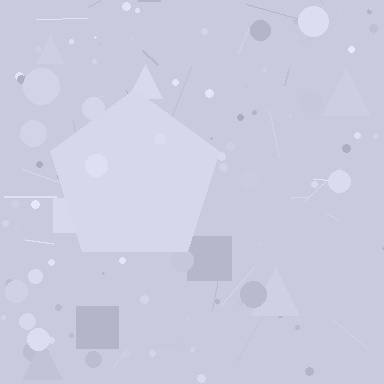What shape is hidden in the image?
A pentagon is hidden in the image.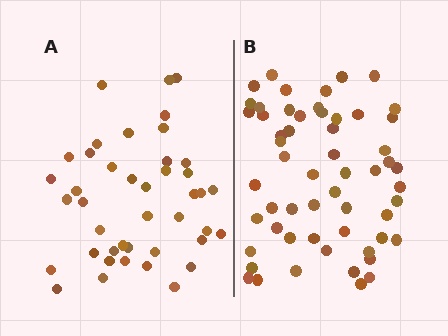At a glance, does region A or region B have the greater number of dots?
Region B (the right region) has more dots.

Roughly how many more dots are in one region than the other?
Region B has approximately 15 more dots than region A.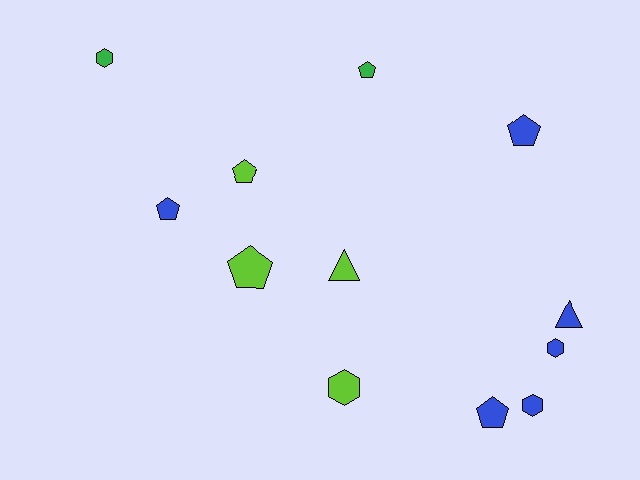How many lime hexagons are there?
There is 1 lime hexagon.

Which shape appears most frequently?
Pentagon, with 6 objects.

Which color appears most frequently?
Blue, with 6 objects.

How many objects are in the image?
There are 12 objects.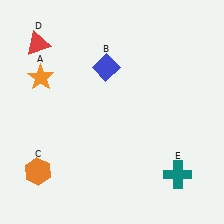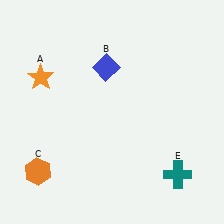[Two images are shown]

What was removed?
The red triangle (D) was removed in Image 2.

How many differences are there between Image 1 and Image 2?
There is 1 difference between the two images.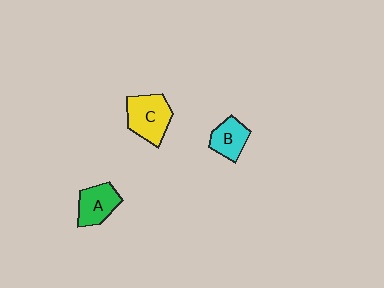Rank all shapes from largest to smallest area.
From largest to smallest: C (yellow), A (green), B (cyan).